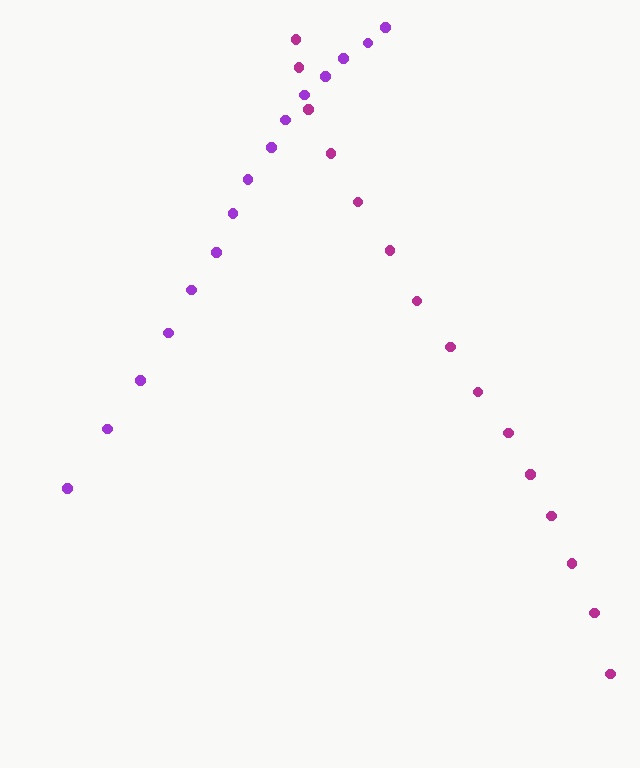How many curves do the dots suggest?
There are 2 distinct paths.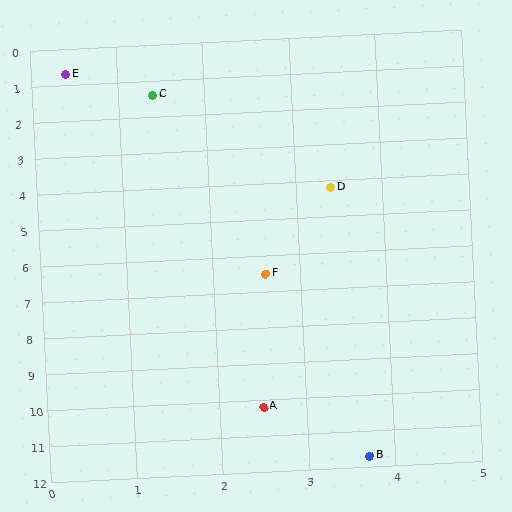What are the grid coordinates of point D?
Point D is at approximately (3.4, 4.2).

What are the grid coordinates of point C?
Point C is at approximately (1.4, 1.4).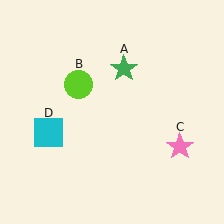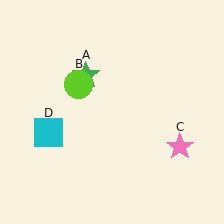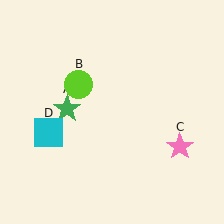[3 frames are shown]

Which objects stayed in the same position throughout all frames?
Lime circle (object B) and pink star (object C) and cyan square (object D) remained stationary.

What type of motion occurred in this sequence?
The green star (object A) rotated counterclockwise around the center of the scene.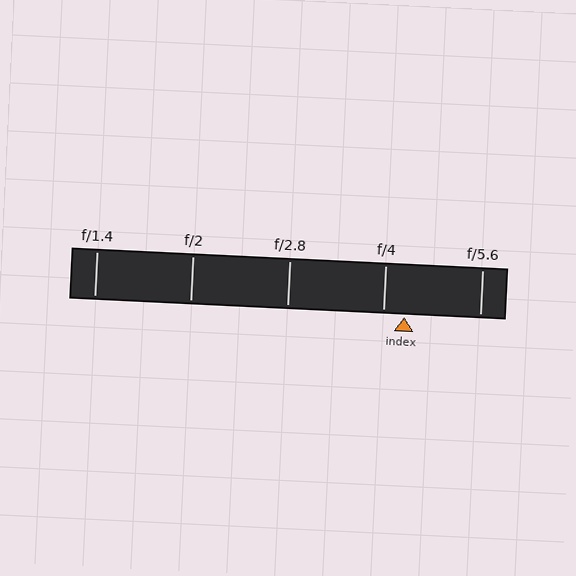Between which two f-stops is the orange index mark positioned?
The index mark is between f/4 and f/5.6.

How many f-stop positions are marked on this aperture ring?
There are 5 f-stop positions marked.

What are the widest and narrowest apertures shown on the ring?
The widest aperture shown is f/1.4 and the narrowest is f/5.6.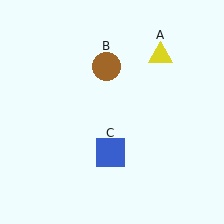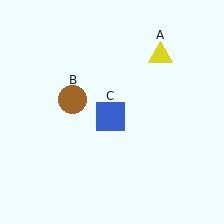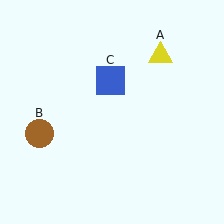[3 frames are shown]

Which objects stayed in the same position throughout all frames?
Yellow triangle (object A) remained stationary.